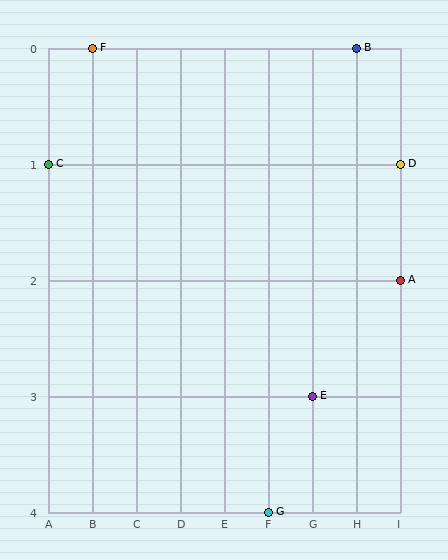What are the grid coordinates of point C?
Point C is at grid coordinates (A, 1).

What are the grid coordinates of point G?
Point G is at grid coordinates (F, 4).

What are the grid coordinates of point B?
Point B is at grid coordinates (H, 0).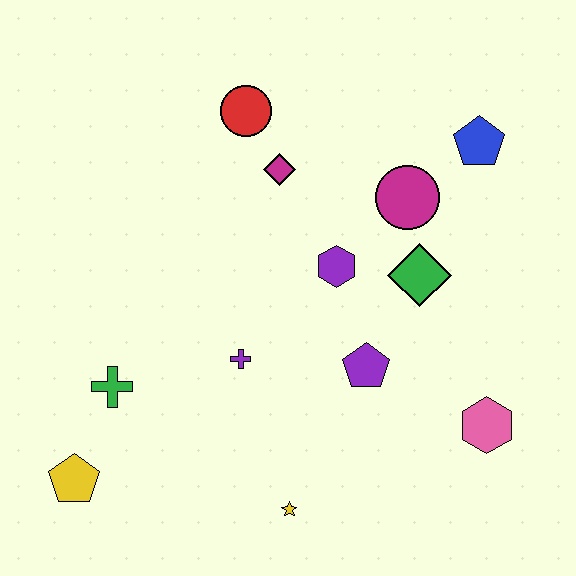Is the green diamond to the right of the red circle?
Yes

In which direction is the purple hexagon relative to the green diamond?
The purple hexagon is to the left of the green diamond.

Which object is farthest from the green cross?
The blue pentagon is farthest from the green cross.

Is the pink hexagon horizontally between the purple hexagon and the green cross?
No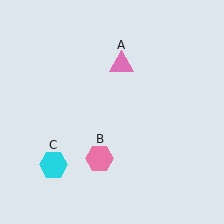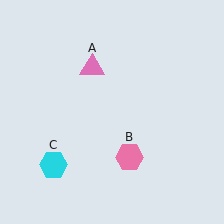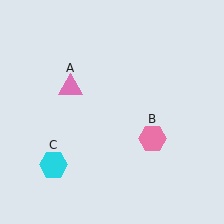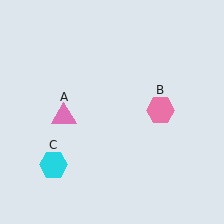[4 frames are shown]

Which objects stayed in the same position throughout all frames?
Cyan hexagon (object C) remained stationary.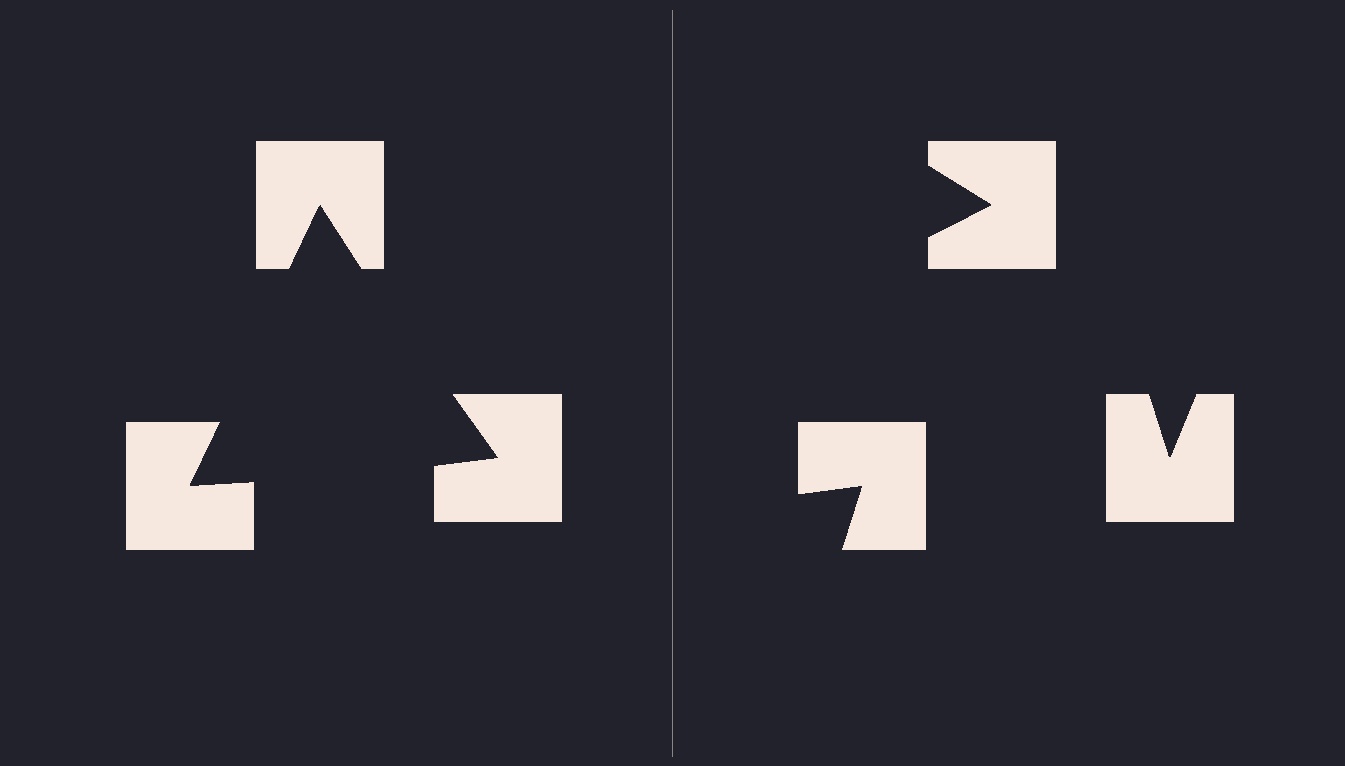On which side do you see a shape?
An illusory triangle appears on the left side. On the right side the wedge cuts are rotated, so no coherent shape forms.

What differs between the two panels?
The notched squares are positioned identically on both sides; only the wedge orientations differ. On the left they align to a triangle; on the right they are misaligned.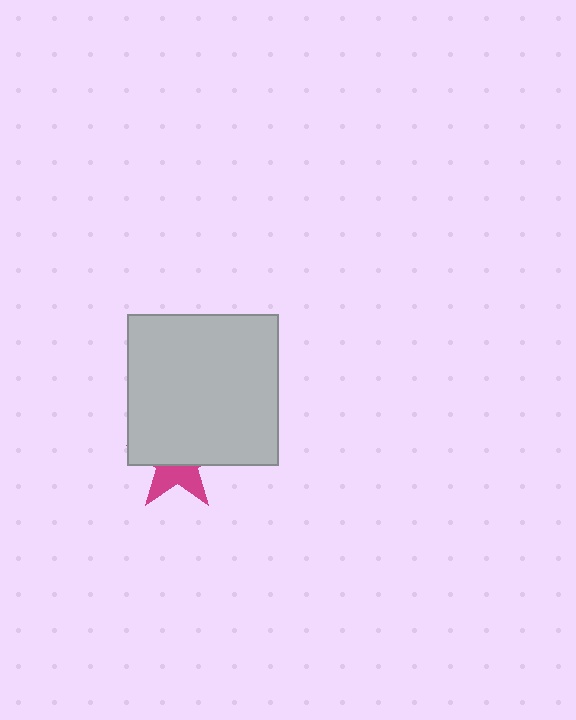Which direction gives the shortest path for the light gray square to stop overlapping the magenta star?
Moving up gives the shortest separation.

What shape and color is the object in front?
The object in front is a light gray square.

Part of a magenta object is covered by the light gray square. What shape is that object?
It is a star.